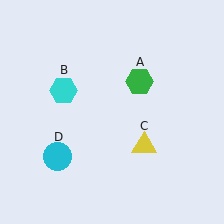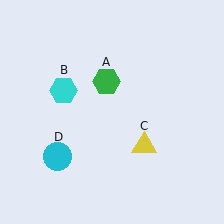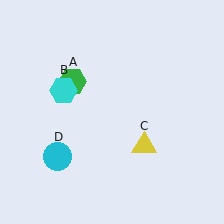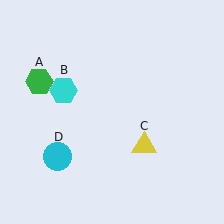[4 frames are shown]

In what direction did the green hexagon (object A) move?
The green hexagon (object A) moved left.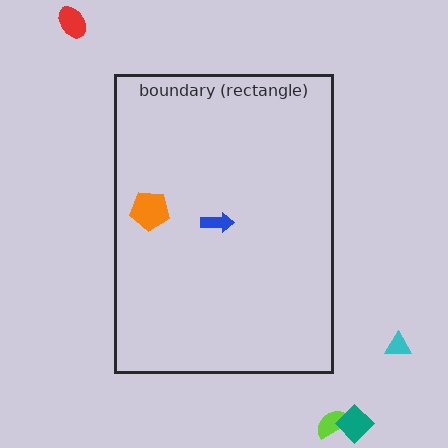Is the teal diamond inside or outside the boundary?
Outside.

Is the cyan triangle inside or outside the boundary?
Outside.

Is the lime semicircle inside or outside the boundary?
Outside.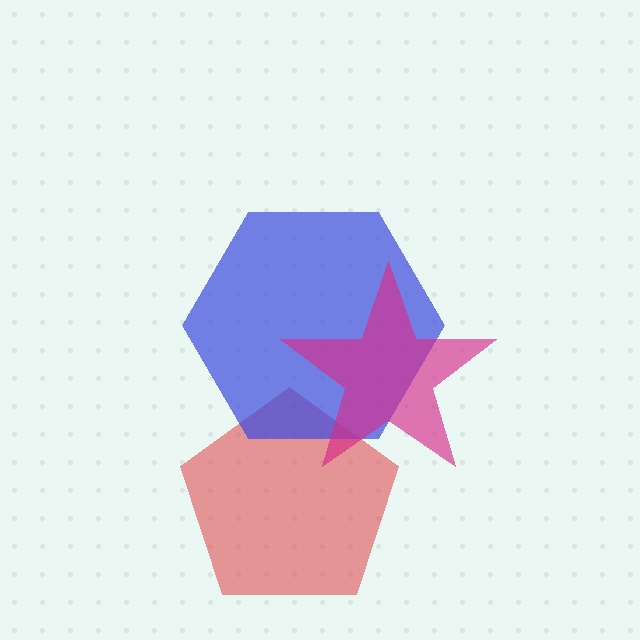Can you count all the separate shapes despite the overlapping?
Yes, there are 3 separate shapes.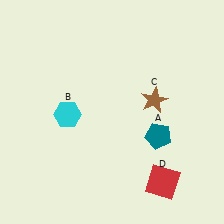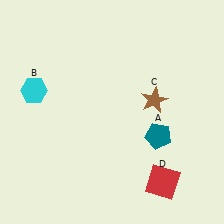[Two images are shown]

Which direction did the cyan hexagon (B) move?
The cyan hexagon (B) moved left.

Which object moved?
The cyan hexagon (B) moved left.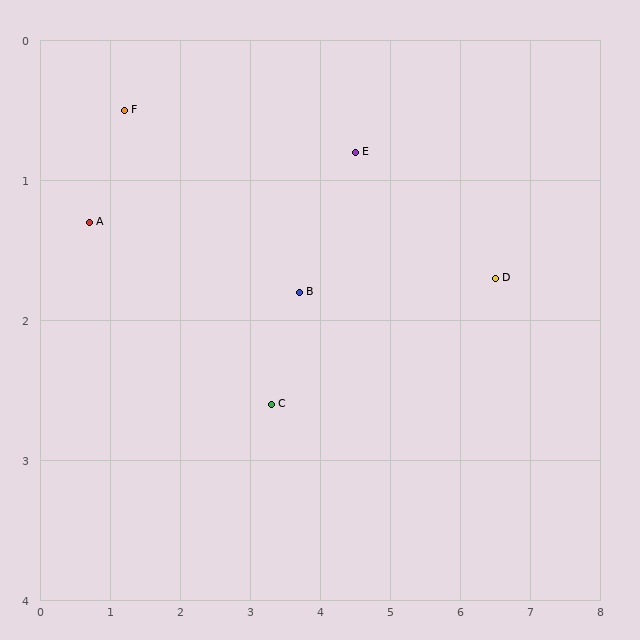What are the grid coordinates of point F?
Point F is at approximately (1.2, 0.5).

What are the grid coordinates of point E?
Point E is at approximately (4.5, 0.8).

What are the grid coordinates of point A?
Point A is at approximately (0.7, 1.3).